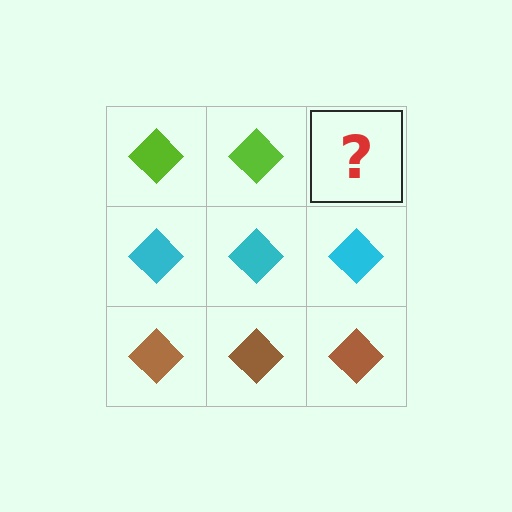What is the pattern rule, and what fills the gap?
The rule is that each row has a consistent color. The gap should be filled with a lime diamond.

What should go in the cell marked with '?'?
The missing cell should contain a lime diamond.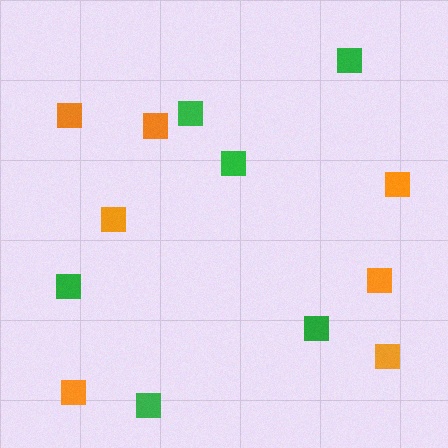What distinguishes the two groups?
There are 2 groups: one group of orange squares (7) and one group of green squares (6).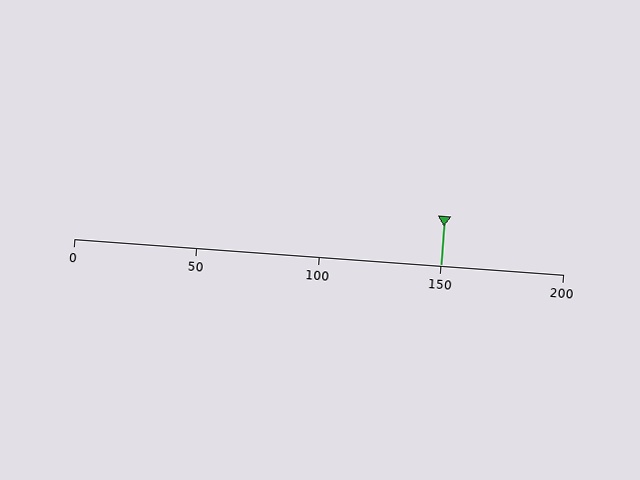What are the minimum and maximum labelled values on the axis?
The axis runs from 0 to 200.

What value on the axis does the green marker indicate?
The marker indicates approximately 150.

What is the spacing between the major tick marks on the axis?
The major ticks are spaced 50 apart.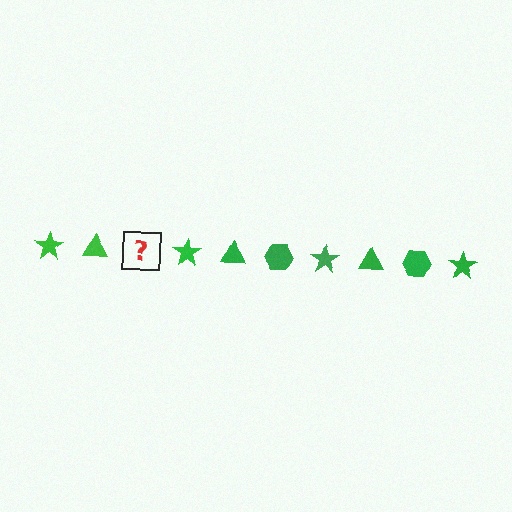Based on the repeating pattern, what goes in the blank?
The blank should be a green hexagon.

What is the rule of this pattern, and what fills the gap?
The rule is that the pattern cycles through star, triangle, hexagon shapes in green. The gap should be filled with a green hexagon.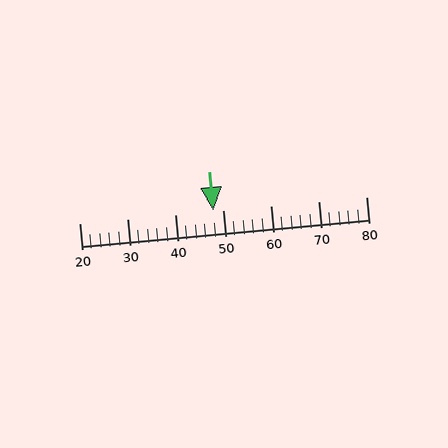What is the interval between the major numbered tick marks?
The major tick marks are spaced 10 units apart.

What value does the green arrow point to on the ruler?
The green arrow points to approximately 48.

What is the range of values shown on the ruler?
The ruler shows values from 20 to 80.